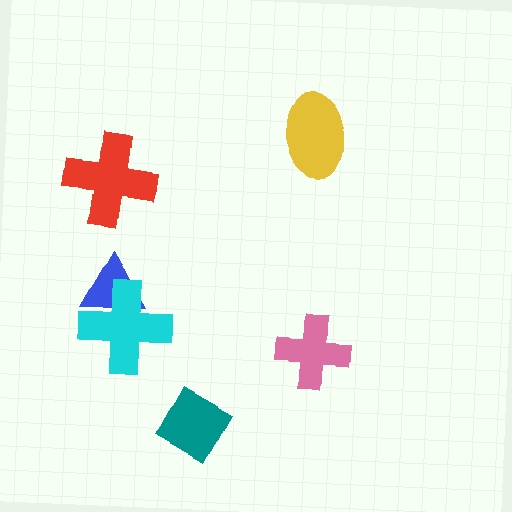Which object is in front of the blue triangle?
The cyan cross is in front of the blue triangle.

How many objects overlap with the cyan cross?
1 object overlaps with the cyan cross.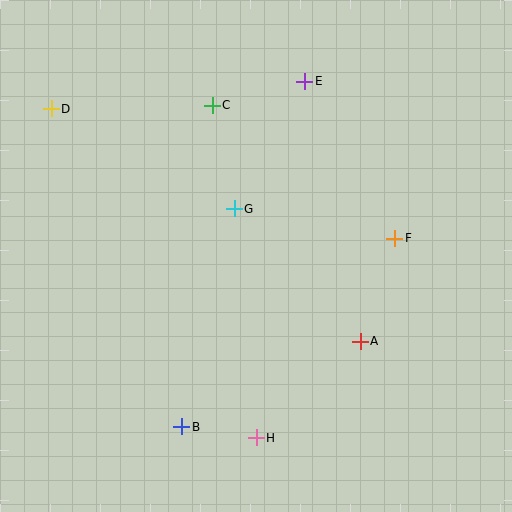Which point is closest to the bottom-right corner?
Point A is closest to the bottom-right corner.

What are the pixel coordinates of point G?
Point G is at (234, 209).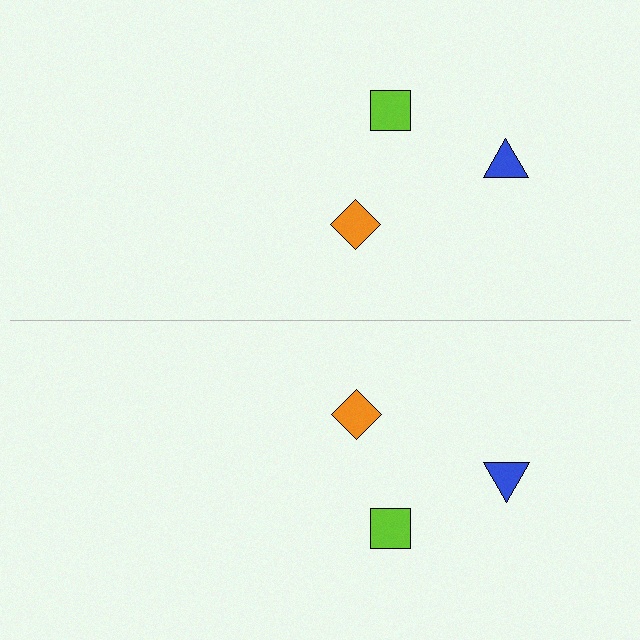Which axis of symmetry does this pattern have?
The pattern has a horizontal axis of symmetry running through the center of the image.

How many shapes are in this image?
There are 6 shapes in this image.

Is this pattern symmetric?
Yes, this pattern has bilateral (reflection) symmetry.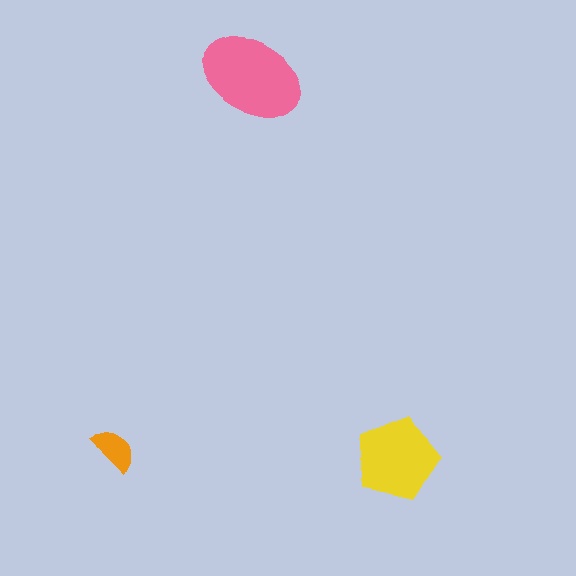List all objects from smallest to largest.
The orange semicircle, the yellow pentagon, the pink ellipse.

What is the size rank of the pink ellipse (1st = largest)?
1st.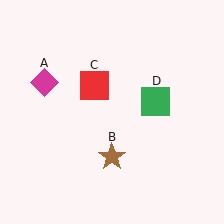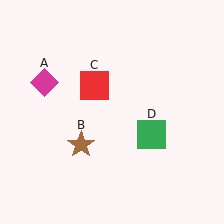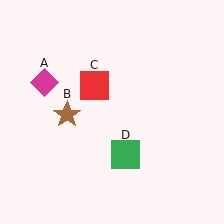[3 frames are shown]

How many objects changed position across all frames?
2 objects changed position: brown star (object B), green square (object D).